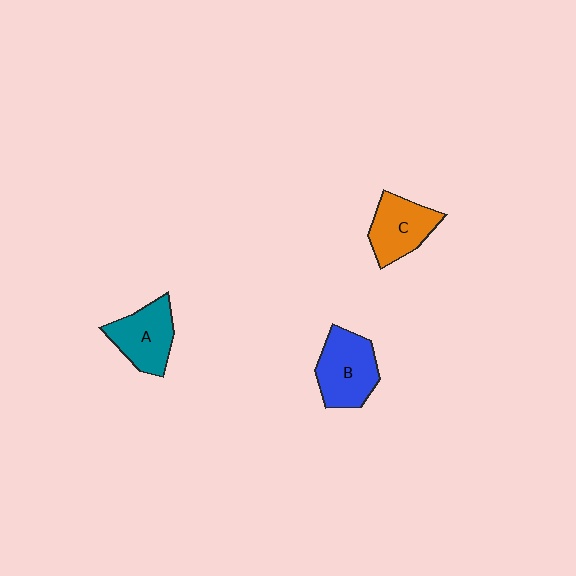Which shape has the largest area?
Shape B (blue).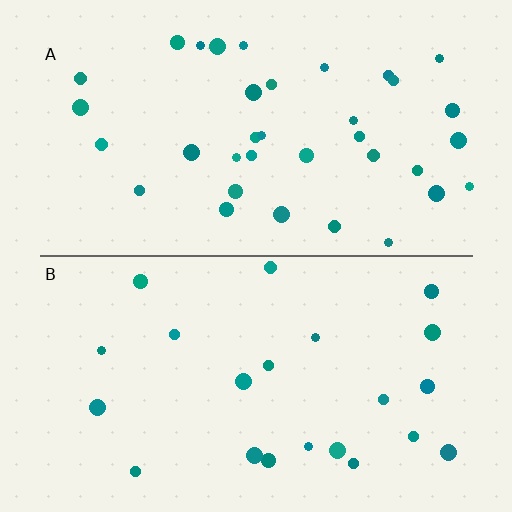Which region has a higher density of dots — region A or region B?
A (the top).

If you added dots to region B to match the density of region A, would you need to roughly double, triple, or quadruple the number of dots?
Approximately double.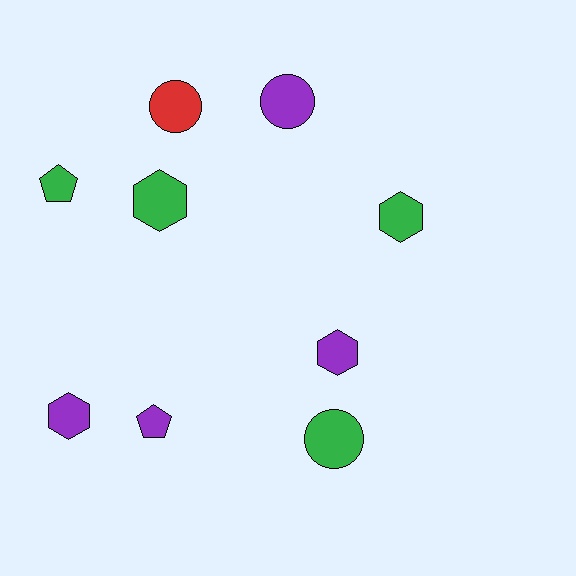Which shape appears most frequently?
Hexagon, with 4 objects.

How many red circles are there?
There is 1 red circle.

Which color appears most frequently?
Purple, with 4 objects.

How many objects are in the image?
There are 9 objects.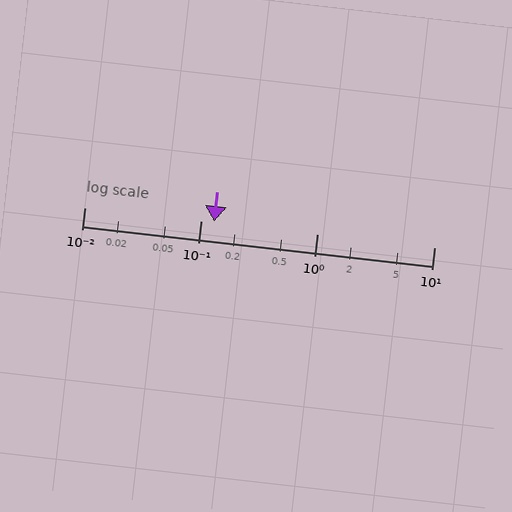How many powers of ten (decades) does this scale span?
The scale spans 3 decades, from 0.01 to 10.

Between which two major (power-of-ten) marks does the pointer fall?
The pointer is between 0.1 and 1.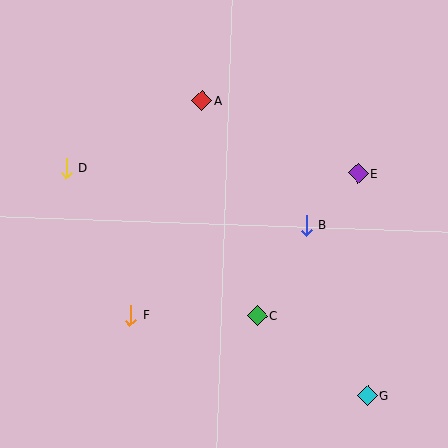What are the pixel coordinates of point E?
Point E is at (358, 173).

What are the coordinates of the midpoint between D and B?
The midpoint between D and B is at (186, 197).